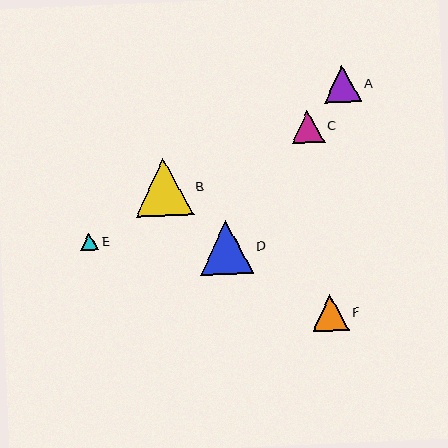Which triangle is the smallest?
Triangle E is the smallest with a size of approximately 18 pixels.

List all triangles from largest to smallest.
From largest to smallest: B, D, A, F, C, E.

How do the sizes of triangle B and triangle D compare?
Triangle B and triangle D are approximately the same size.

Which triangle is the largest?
Triangle B is the largest with a size of approximately 58 pixels.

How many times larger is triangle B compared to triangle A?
Triangle B is approximately 1.6 times the size of triangle A.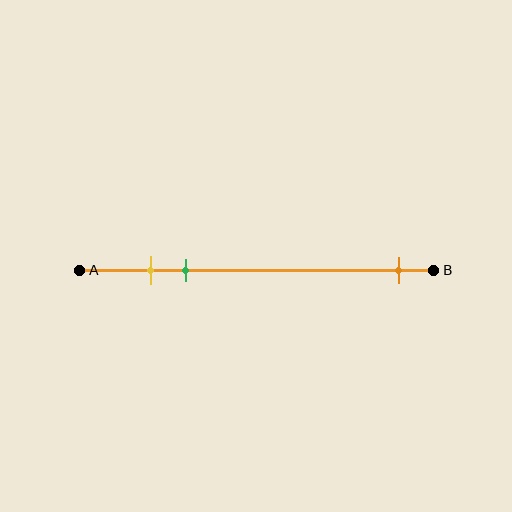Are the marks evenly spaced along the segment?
No, the marks are not evenly spaced.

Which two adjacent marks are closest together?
The yellow and green marks are the closest adjacent pair.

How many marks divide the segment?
There are 3 marks dividing the segment.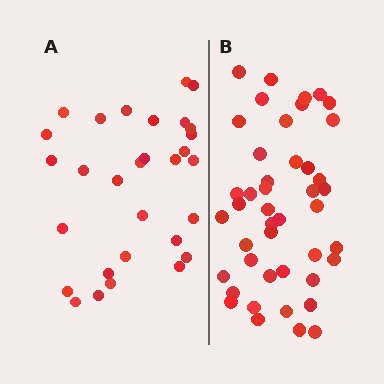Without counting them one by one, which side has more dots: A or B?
Region B (the right region) has more dots.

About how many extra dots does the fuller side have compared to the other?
Region B has approximately 15 more dots than region A.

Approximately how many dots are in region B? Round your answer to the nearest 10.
About 40 dots. (The exact count is 44, which rounds to 40.)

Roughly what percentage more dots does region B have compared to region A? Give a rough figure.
About 45% more.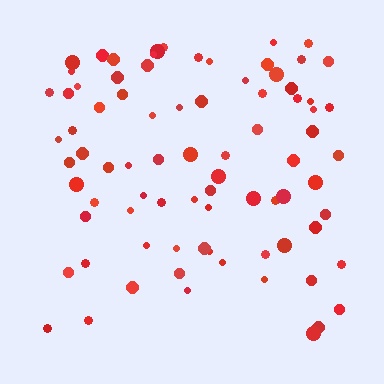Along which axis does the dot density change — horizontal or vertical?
Vertical.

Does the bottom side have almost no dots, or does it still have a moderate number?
Still a moderate number, just noticeably fewer than the top.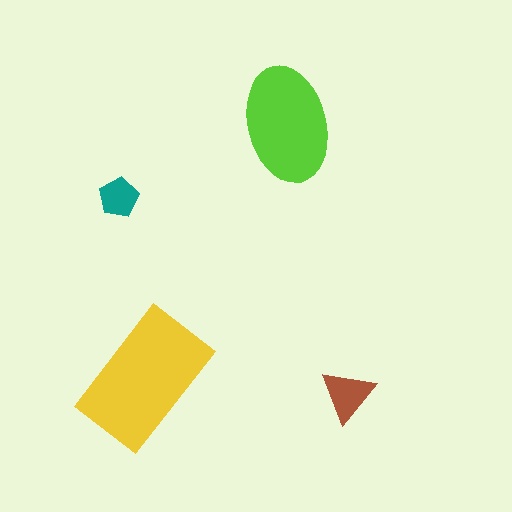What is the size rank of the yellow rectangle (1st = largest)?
1st.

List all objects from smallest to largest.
The teal pentagon, the brown triangle, the lime ellipse, the yellow rectangle.